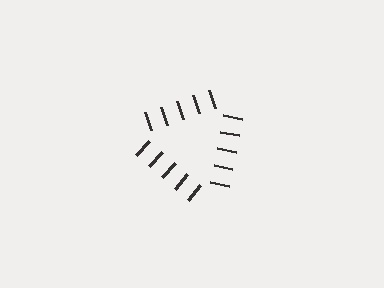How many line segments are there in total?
15 — 5 along each of the 3 edges.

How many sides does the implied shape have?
3 sides — the line-ends trace a triangle.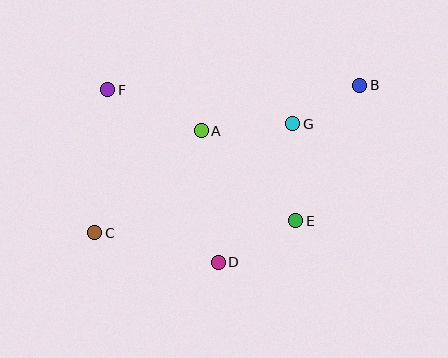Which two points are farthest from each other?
Points B and C are farthest from each other.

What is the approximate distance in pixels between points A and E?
The distance between A and E is approximately 130 pixels.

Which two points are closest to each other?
Points B and G are closest to each other.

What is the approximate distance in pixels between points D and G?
The distance between D and G is approximately 157 pixels.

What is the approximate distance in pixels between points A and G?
The distance between A and G is approximately 92 pixels.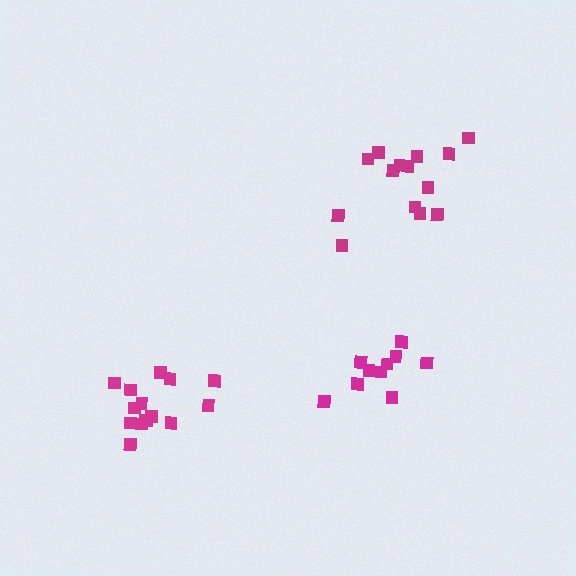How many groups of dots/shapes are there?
There are 3 groups.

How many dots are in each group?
Group 1: 10 dots, Group 2: 15 dots, Group 3: 14 dots (39 total).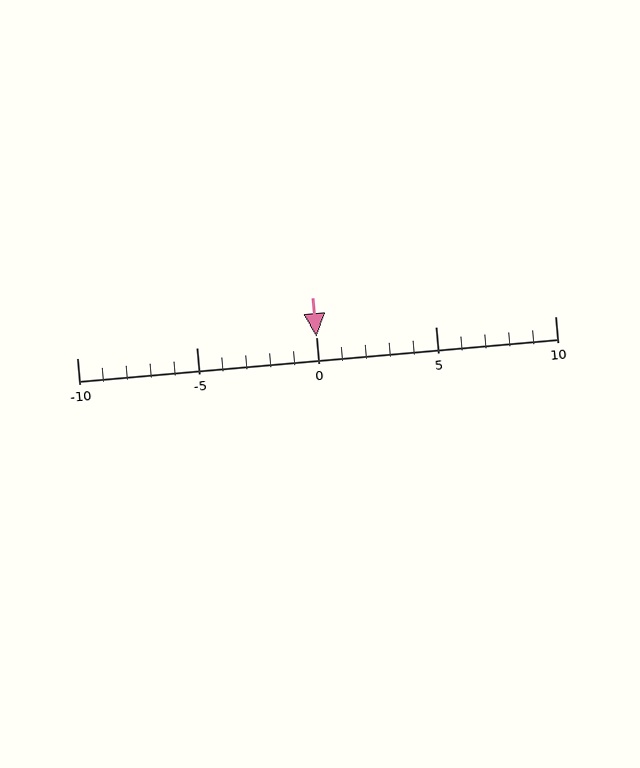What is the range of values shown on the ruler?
The ruler shows values from -10 to 10.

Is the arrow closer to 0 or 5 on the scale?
The arrow is closer to 0.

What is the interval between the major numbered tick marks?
The major tick marks are spaced 5 units apart.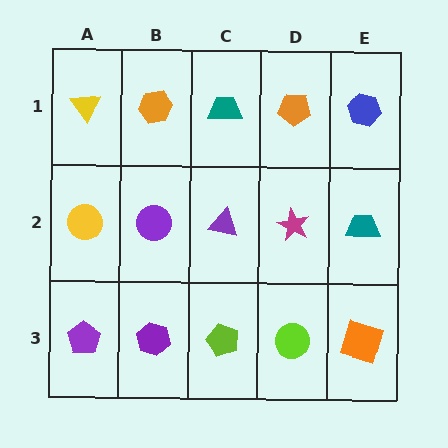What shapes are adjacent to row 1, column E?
A teal trapezoid (row 2, column E), an orange pentagon (row 1, column D).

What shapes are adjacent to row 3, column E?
A teal trapezoid (row 2, column E), a lime circle (row 3, column D).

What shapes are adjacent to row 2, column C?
A teal trapezoid (row 1, column C), a lime pentagon (row 3, column C), a purple circle (row 2, column B), a magenta star (row 2, column D).